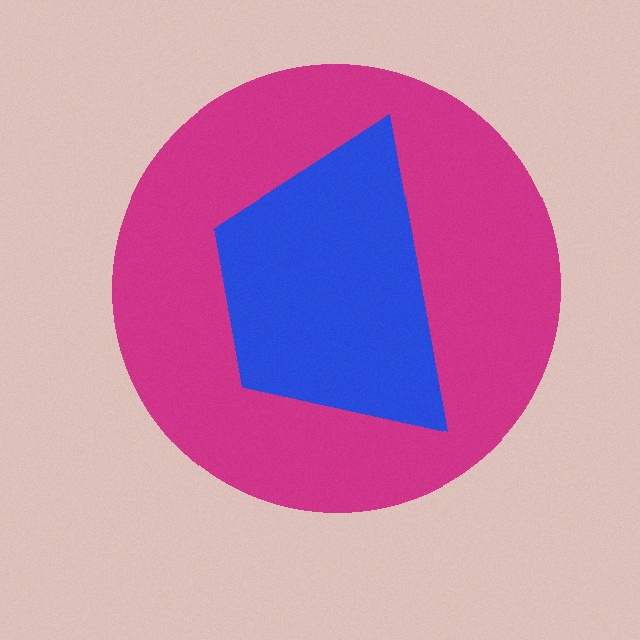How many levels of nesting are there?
2.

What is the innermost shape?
The blue trapezoid.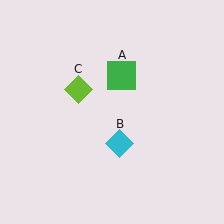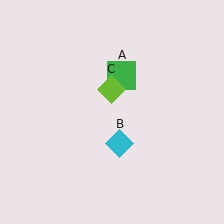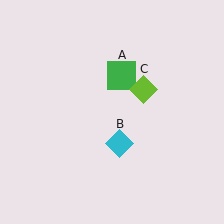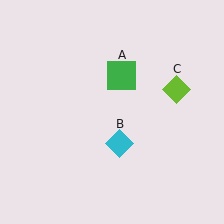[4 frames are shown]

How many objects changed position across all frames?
1 object changed position: lime diamond (object C).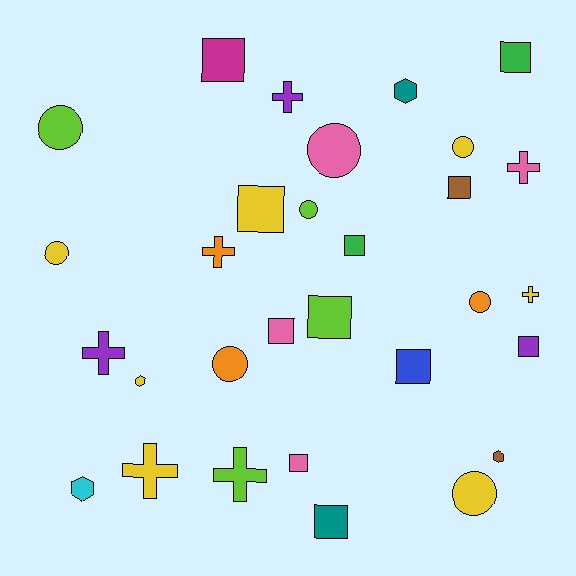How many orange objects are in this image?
There are 3 orange objects.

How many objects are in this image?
There are 30 objects.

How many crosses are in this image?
There are 7 crosses.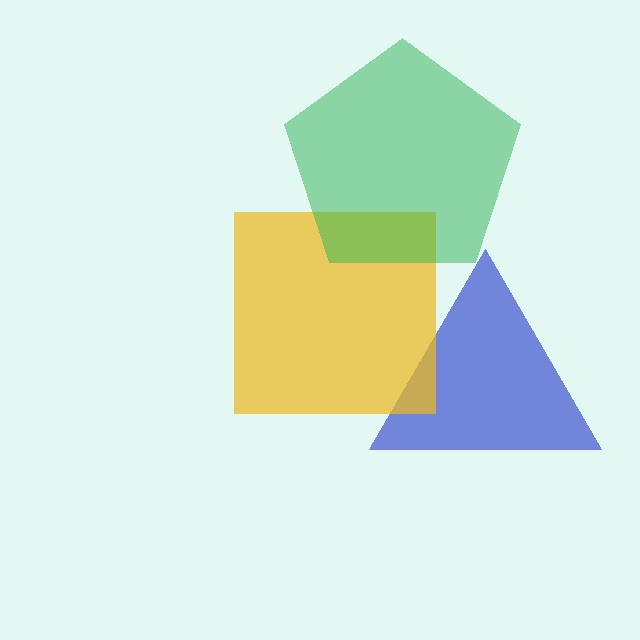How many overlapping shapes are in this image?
There are 3 overlapping shapes in the image.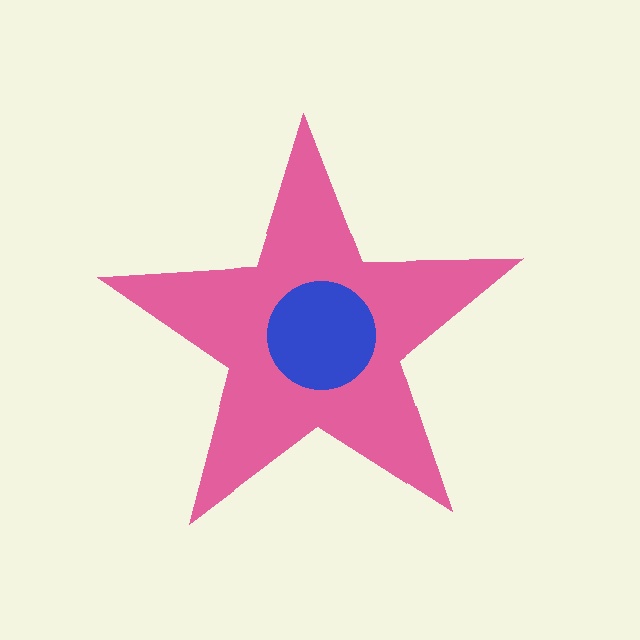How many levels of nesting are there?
2.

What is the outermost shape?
The pink star.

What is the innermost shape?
The blue circle.